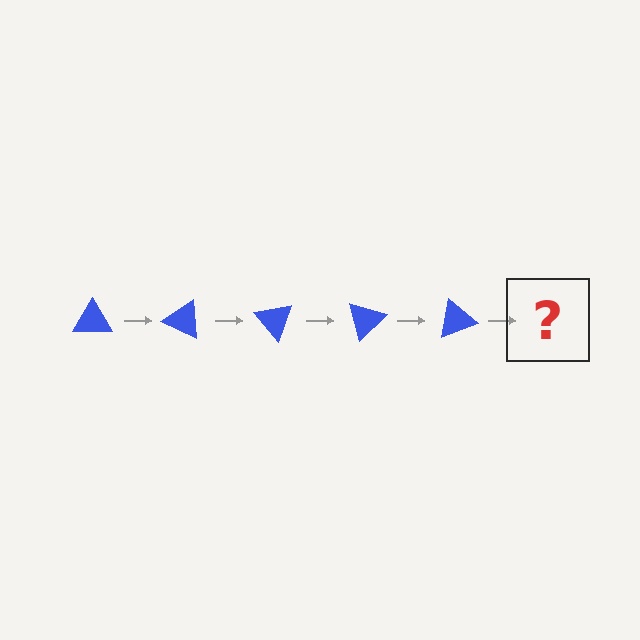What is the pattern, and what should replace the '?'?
The pattern is that the triangle rotates 25 degrees each step. The '?' should be a blue triangle rotated 125 degrees.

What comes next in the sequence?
The next element should be a blue triangle rotated 125 degrees.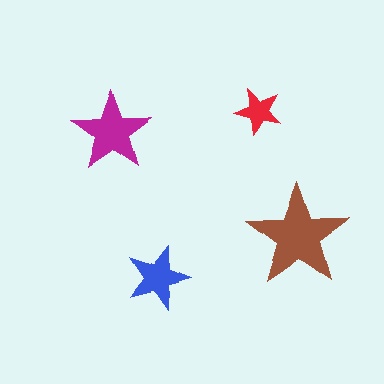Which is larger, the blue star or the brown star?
The brown one.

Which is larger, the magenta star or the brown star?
The brown one.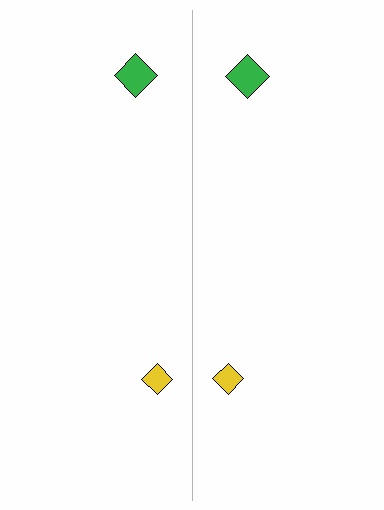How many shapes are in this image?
There are 4 shapes in this image.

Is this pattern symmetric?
Yes, this pattern has bilateral (reflection) symmetry.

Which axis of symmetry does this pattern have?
The pattern has a vertical axis of symmetry running through the center of the image.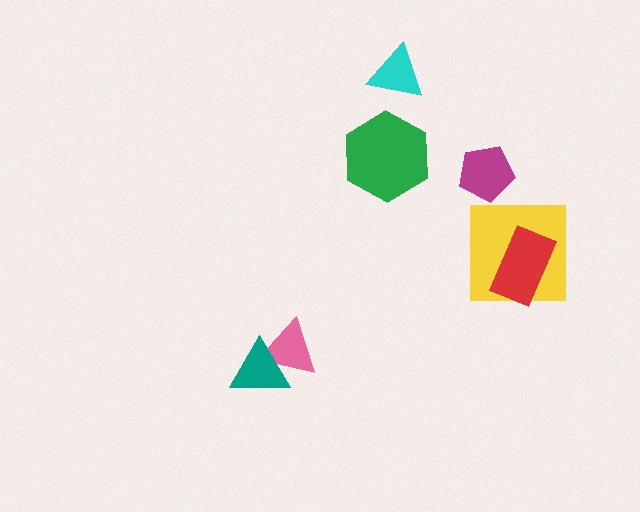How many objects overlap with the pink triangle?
1 object overlaps with the pink triangle.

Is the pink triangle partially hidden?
Yes, it is partially covered by another shape.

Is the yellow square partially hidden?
Yes, it is partially covered by another shape.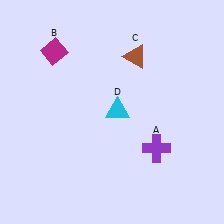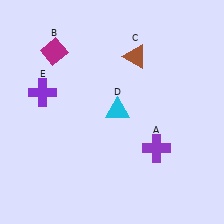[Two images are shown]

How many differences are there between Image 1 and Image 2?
There is 1 difference between the two images.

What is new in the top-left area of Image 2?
A purple cross (E) was added in the top-left area of Image 2.